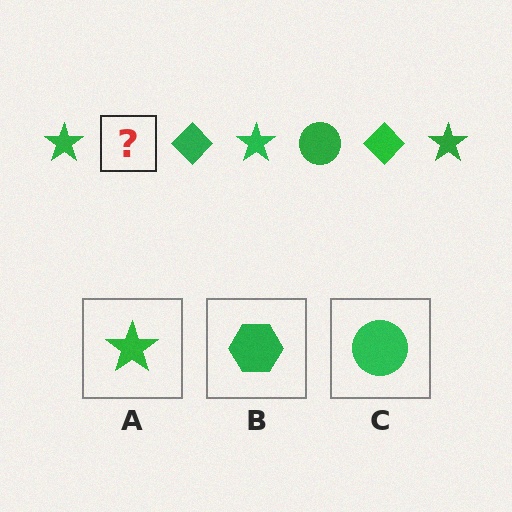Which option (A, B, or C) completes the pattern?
C.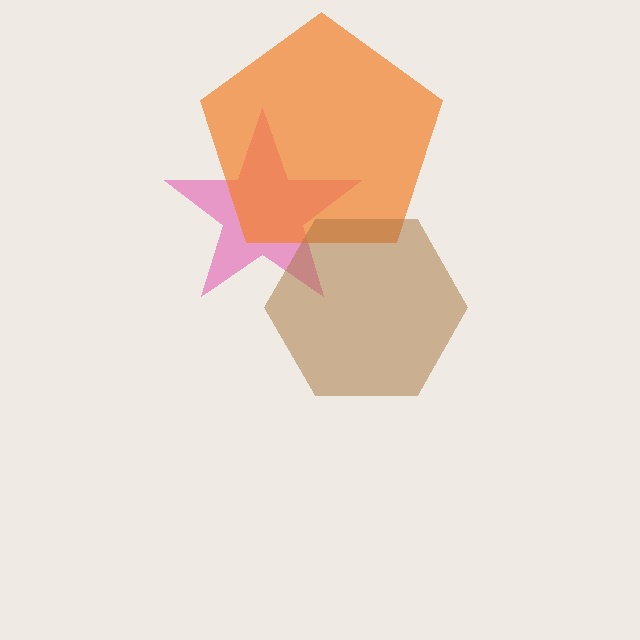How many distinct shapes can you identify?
There are 3 distinct shapes: a pink star, an orange pentagon, a brown hexagon.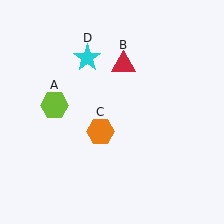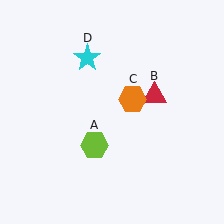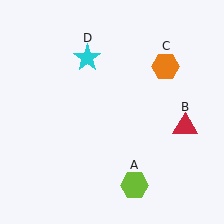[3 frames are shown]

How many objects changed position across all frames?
3 objects changed position: lime hexagon (object A), red triangle (object B), orange hexagon (object C).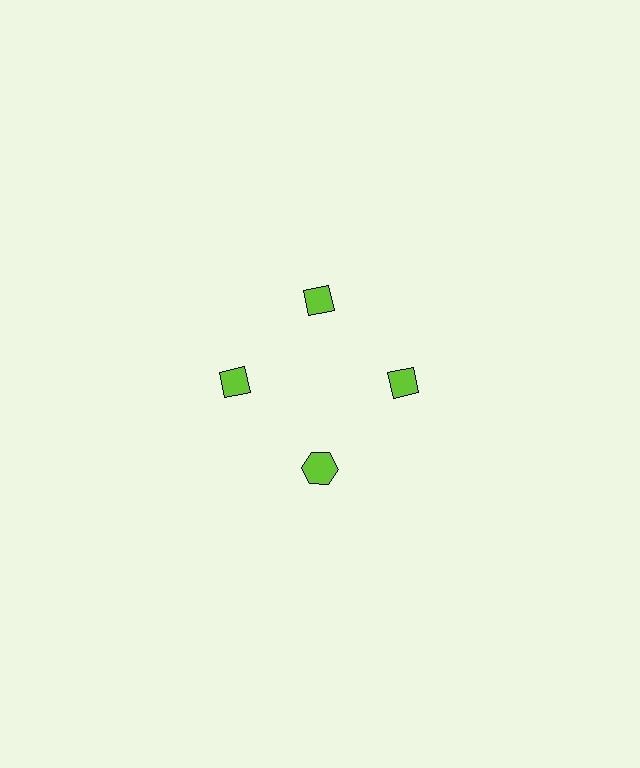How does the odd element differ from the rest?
It has a different shape: hexagon instead of diamond.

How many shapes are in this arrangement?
There are 4 shapes arranged in a ring pattern.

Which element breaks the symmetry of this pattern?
The lime hexagon at roughly the 6 o'clock position breaks the symmetry. All other shapes are lime diamonds.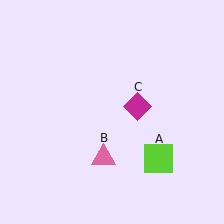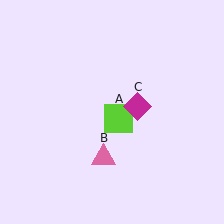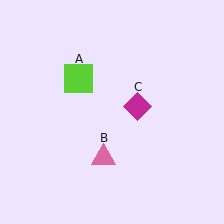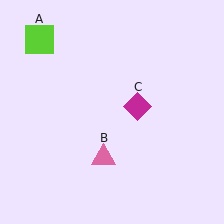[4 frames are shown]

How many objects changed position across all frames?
1 object changed position: lime square (object A).